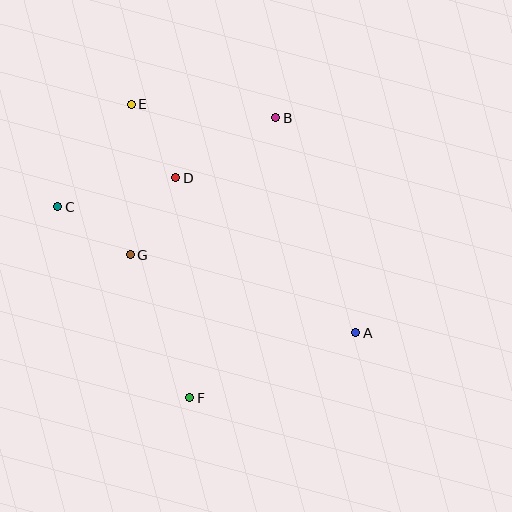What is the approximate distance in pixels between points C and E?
The distance between C and E is approximately 126 pixels.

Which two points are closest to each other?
Points D and E are closest to each other.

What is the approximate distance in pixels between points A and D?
The distance between A and D is approximately 237 pixels.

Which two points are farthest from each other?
Points A and C are farthest from each other.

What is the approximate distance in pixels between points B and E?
The distance between B and E is approximately 145 pixels.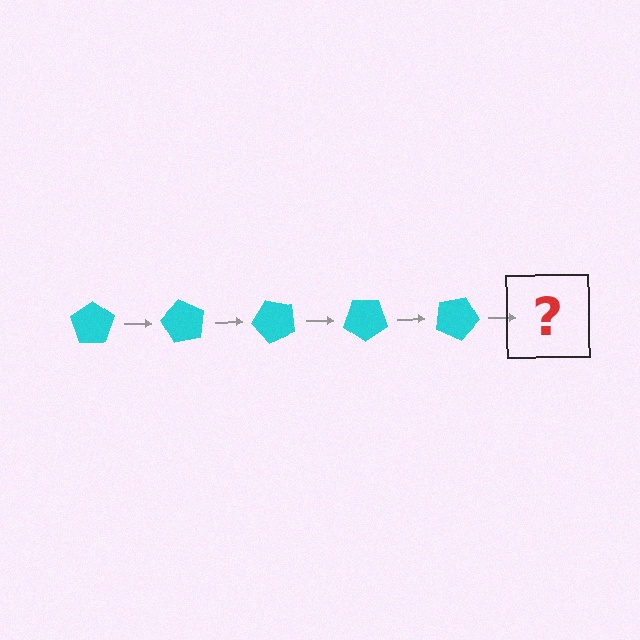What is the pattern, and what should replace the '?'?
The pattern is that the pentagon rotates 60 degrees each step. The '?' should be a cyan pentagon rotated 300 degrees.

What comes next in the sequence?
The next element should be a cyan pentagon rotated 300 degrees.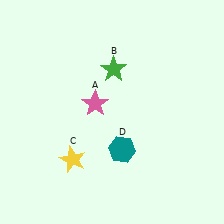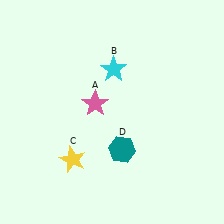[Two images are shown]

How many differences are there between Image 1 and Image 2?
There is 1 difference between the two images.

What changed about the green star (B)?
In Image 1, B is green. In Image 2, it changed to cyan.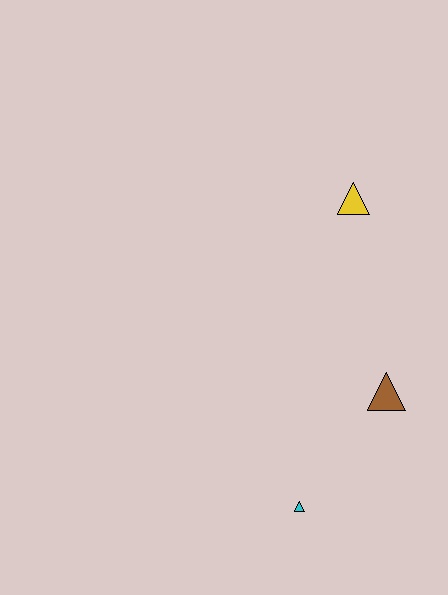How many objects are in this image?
There are 3 objects.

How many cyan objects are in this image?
There is 1 cyan object.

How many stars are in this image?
There are no stars.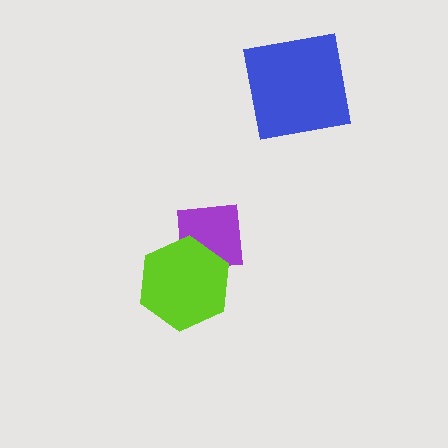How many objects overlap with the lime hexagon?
1 object overlaps with the lime hexagon.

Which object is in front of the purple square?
The lime hexagon is in front of the purple square.